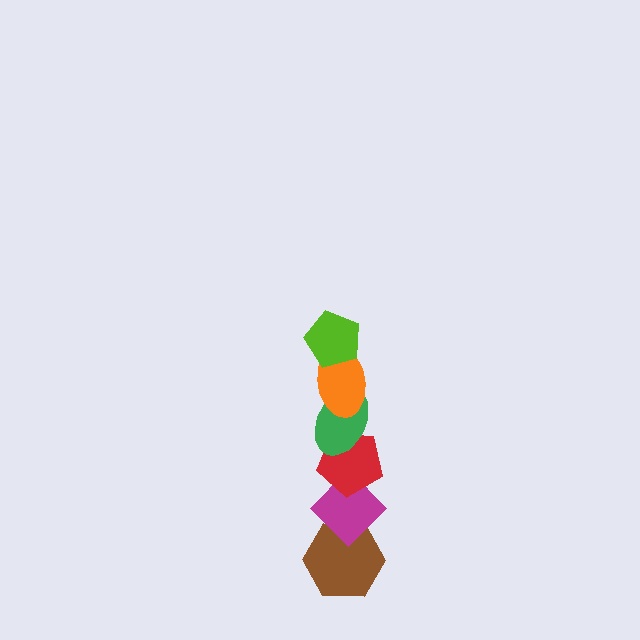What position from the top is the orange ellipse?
The orange ellipse is 2nd from the top.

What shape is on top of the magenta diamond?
The red pentagon is on top of the magenta diamond.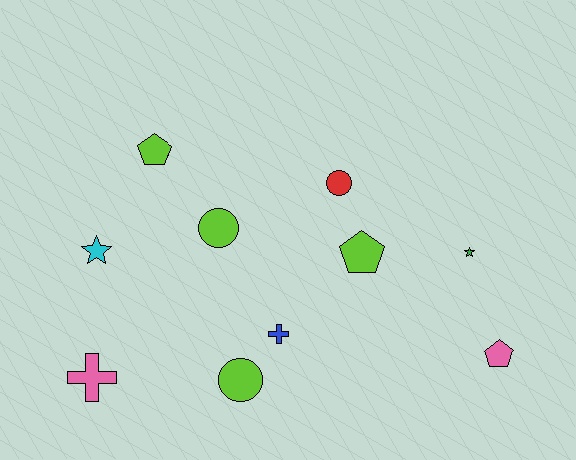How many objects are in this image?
There are 10 objects.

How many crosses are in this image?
There are 2 crosses.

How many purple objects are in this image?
There are no purple objects.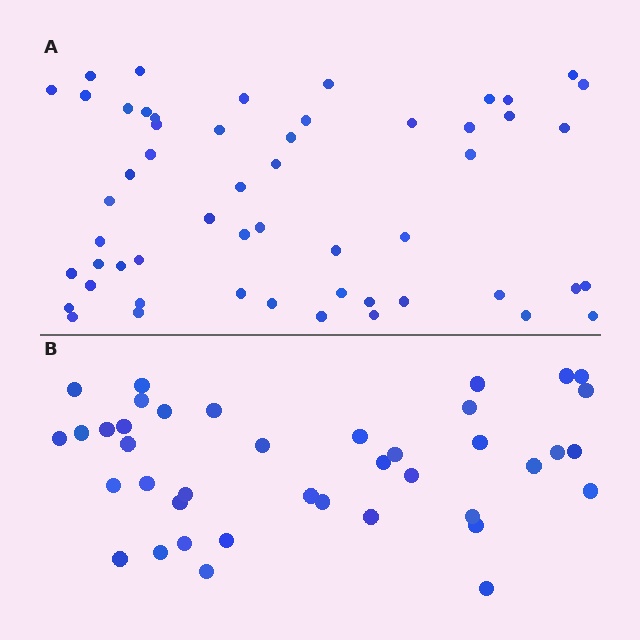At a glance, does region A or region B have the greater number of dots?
Region A (the top region) has more dots.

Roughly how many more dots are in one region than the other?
Region A has approximately 15 more dots than region B.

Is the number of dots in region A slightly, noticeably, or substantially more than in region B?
Region A has noticeably more, but not dramatically so. The ratio is roughly 1.4 to 1.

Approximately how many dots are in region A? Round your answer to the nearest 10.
About 50 dots. (The exact count is 54, which rounds to 50.)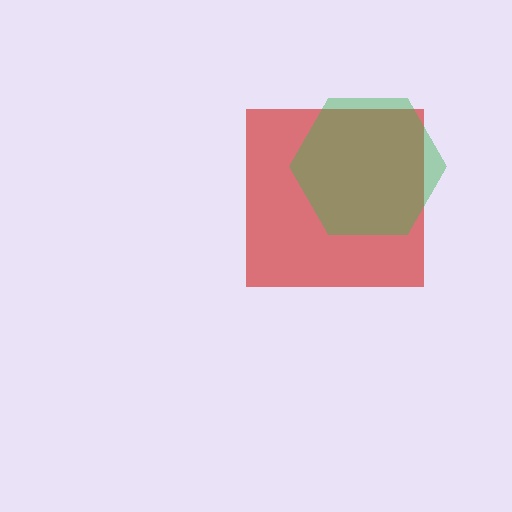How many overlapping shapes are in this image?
There are 2 overlapping shapes in the image.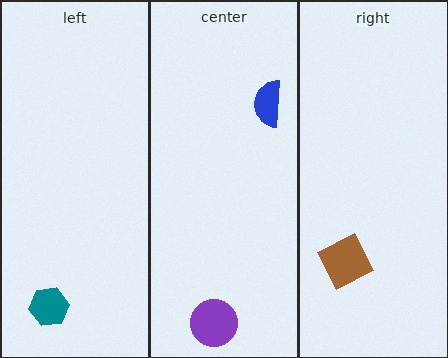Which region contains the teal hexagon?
The left region.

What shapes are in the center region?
The purple circle, the blue semicircle.